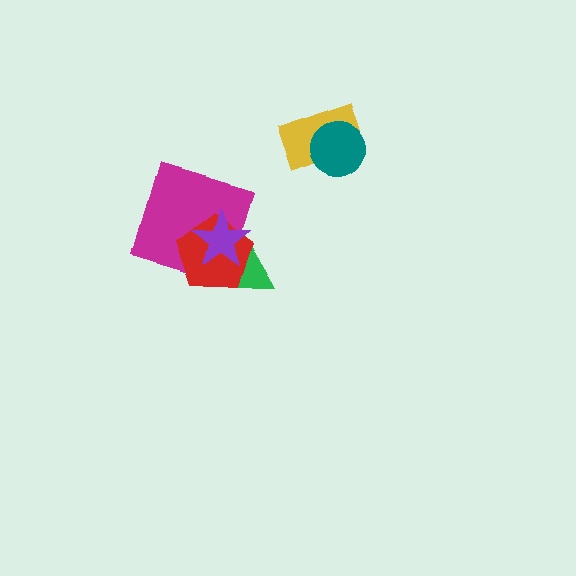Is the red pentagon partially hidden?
Yes, it is partially covered by another shape.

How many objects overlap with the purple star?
3 objects overlap with the purple star.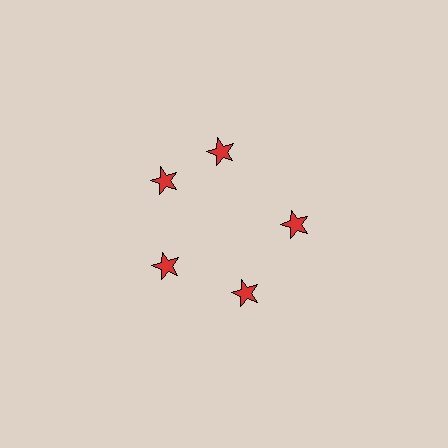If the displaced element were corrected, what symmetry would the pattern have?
It would have 5-fold rotational symmetry — the pattern would map onto itself every 72 degrees.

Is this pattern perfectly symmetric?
No. The 5 red stars are arranged in a ring, but one element near the 1 o'clock position is rotated out of alignment along the ring, breaking the 5-fold rotational symmetry.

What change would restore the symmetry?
The symmetry would be restored by rotating it back into even spacing with its neighbors so that all 5 stars sit at equal angles and equal distance from the center.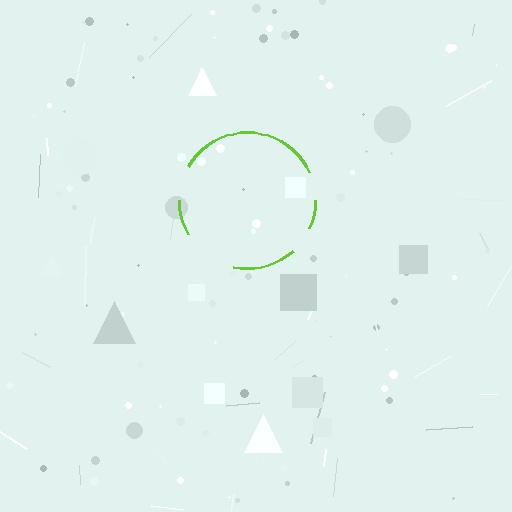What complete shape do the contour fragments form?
The contour fragments form a circle.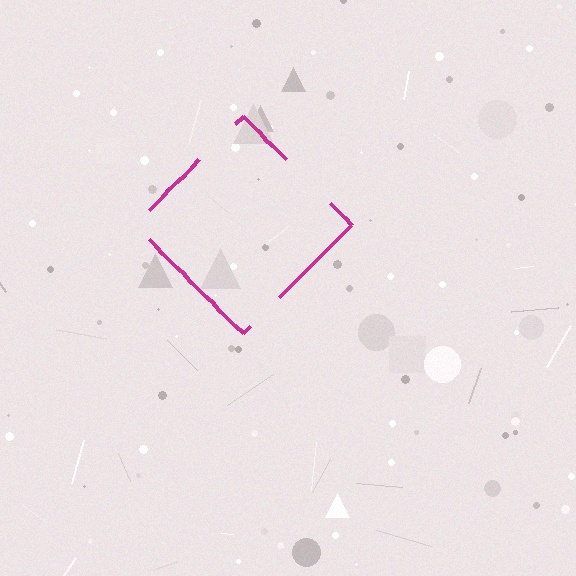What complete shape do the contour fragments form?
The contour fragments form a diamond.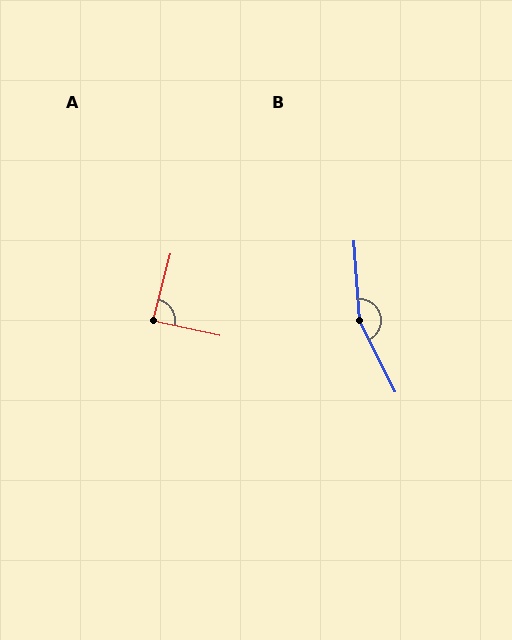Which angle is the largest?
B, at approximately 158 degrees.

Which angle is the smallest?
A, at approximately 88 degrees.